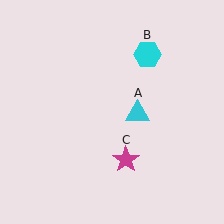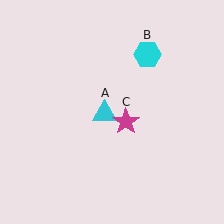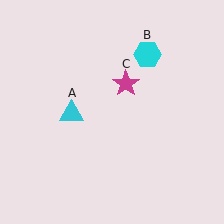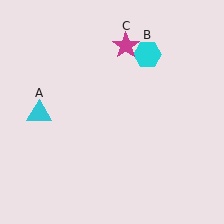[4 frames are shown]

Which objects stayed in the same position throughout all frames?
Cyan hexagon (object B) remained stationary.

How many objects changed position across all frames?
2 objects changed position: cyan triangle (object A), magenta star (object C).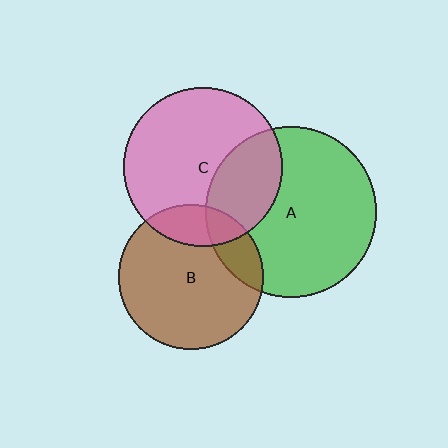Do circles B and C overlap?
Yes.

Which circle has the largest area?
Circle A (green).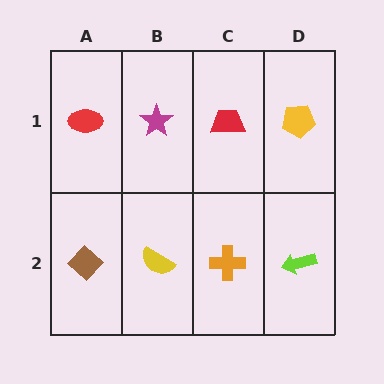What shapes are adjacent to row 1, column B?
A yellow semicircle (row 2, column B), a red ellipse (row 1, column A), a red trapezoid (row 1, column C).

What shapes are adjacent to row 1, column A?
A brown diamond (row 2, column A), a magenta star (row 1, column B).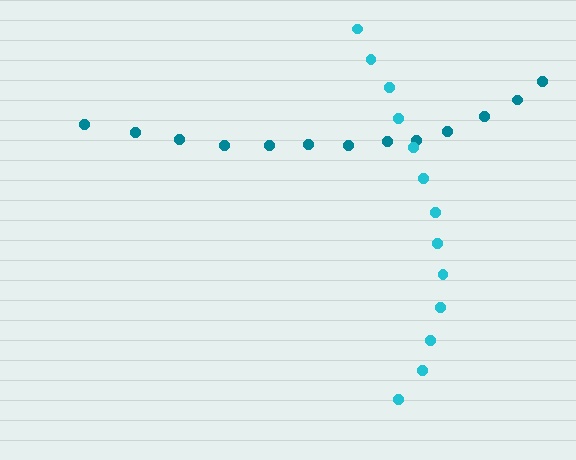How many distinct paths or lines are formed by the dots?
There are 2 distinct paths.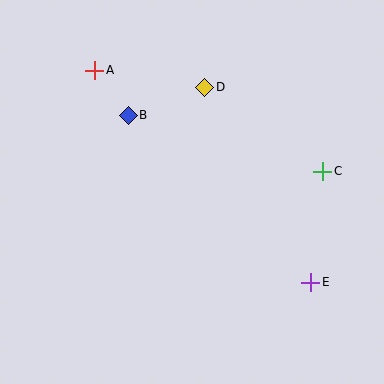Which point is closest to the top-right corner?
Point C is closest to the top-right corner.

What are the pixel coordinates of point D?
Point D is at (205, 87).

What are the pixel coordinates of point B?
Point B is at (128, 115).